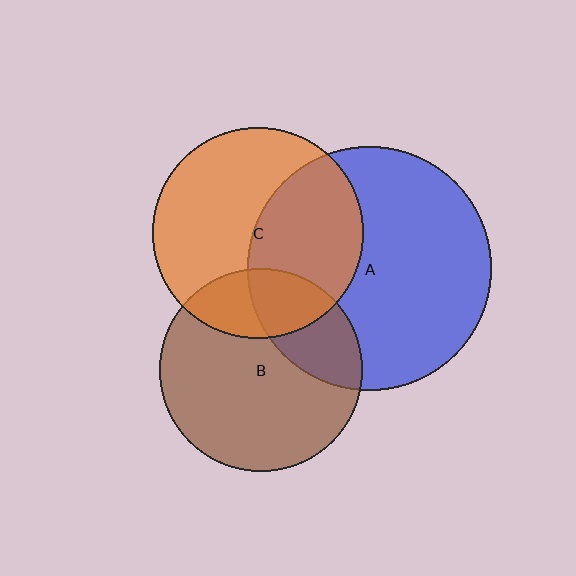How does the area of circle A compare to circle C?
Approximately 1.3 times.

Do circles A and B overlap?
Yes.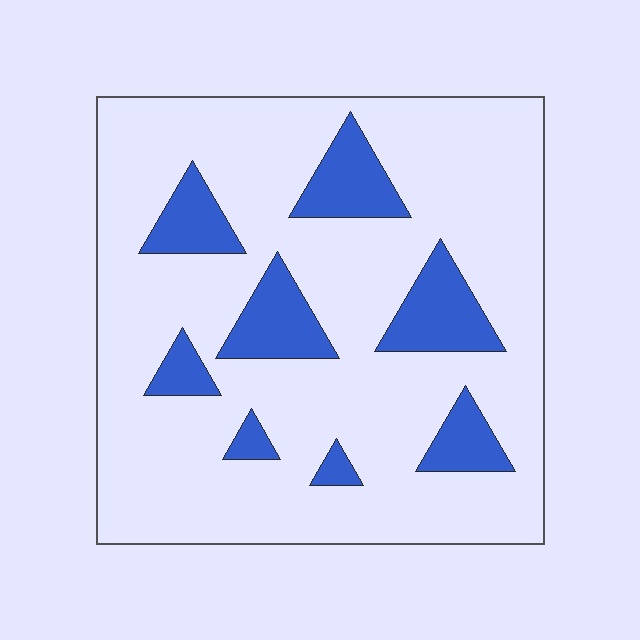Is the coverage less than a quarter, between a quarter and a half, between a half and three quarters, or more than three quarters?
Less than a quarter.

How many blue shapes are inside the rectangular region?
8.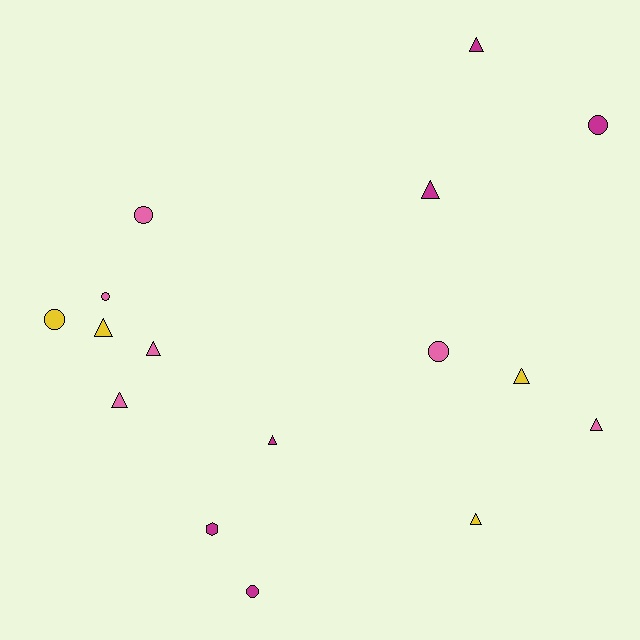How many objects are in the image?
There are 16 objects.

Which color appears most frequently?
Pink, with 6 objects.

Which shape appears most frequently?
Triangle, with 9 objects.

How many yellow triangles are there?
There are 3 yellow triangles.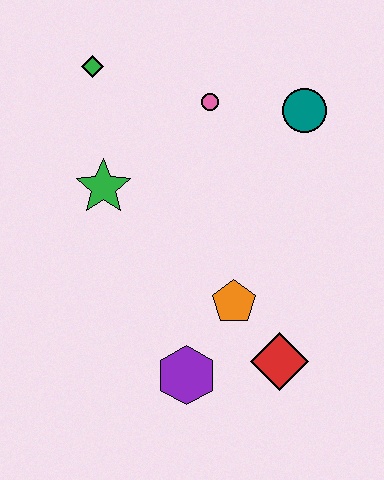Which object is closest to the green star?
The green diamond is closest to the green star.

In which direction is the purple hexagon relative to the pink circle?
The purple hexagon is below the pink circle.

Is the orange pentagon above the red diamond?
Yes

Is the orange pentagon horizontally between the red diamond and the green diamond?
Yes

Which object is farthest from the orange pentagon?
The green diamond is farthest from the orange pentagon.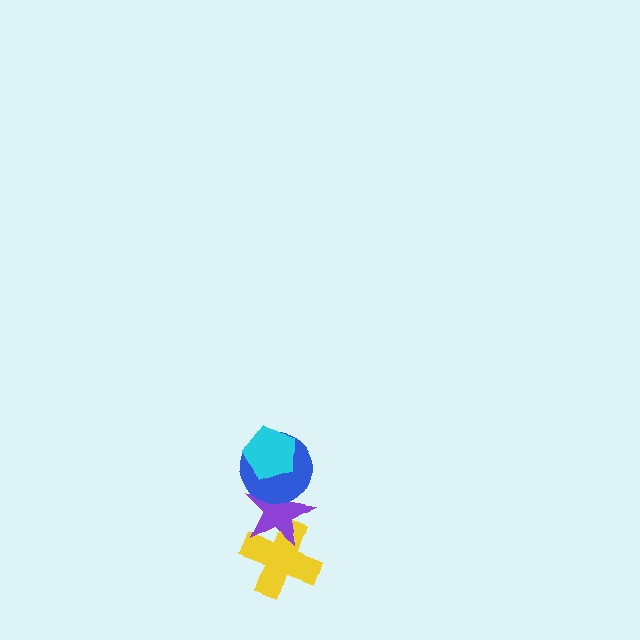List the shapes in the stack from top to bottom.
From top to bottom: the cyan pentagon, the blue circle, the purple star, the yellow cross.